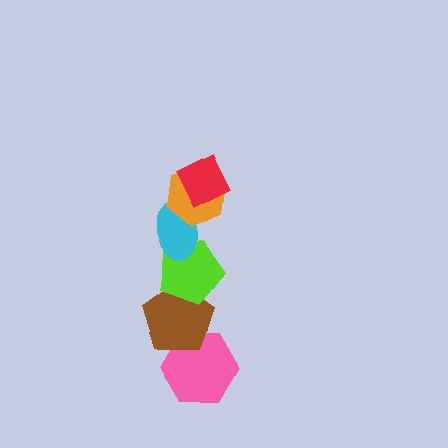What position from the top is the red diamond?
The red diamond is 1st from the top.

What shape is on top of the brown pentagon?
The lime pentagon is on top of the brown pentagon.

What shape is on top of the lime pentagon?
The cyan ellipse is on top of the lime pentagon.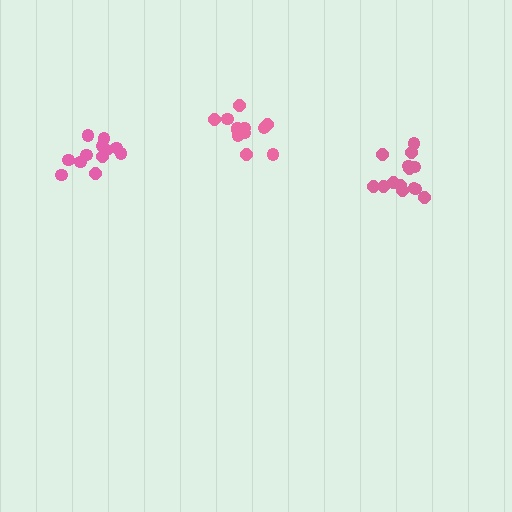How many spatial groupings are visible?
There are 3 spatial groupings.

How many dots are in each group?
Group 1: 12 dots, Group 2: 12 dots, Group 3: 14 dots (38 total).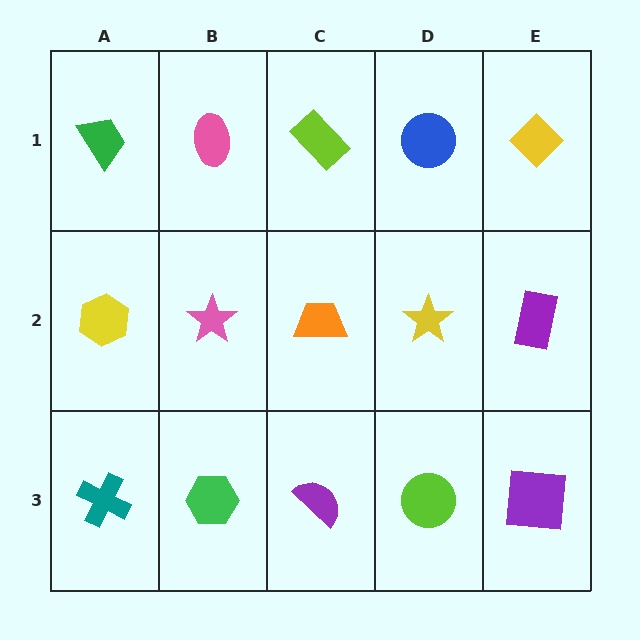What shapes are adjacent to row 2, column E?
A yellow diamond (row 1, column E), a purple square (row 3, column E), a yellow star (row 2, column D).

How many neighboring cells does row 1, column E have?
2.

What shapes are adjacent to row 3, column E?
A purple rectangle (row 2, column E), a lime circle (row 3, column D).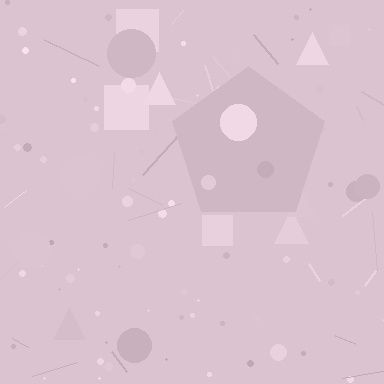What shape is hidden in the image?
A pentagon is hidden in the image.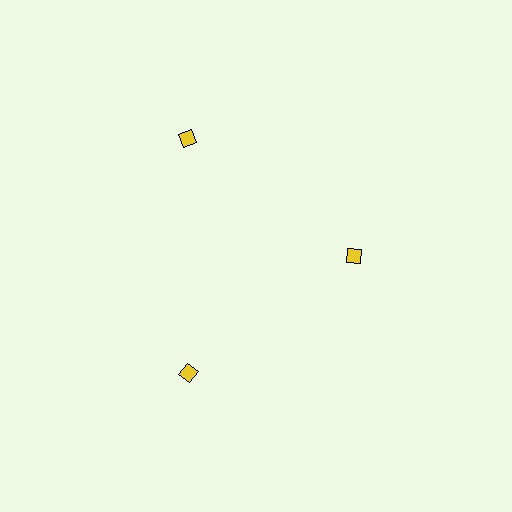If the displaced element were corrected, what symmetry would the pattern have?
It would have 3-fold rotational symmetry — the pattern would map onto itself every 120 degrees.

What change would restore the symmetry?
The symmetry would be restored by moving it outward, back onto the ring so that all 3 diamonds sit at equal angles and equal distance from the center.